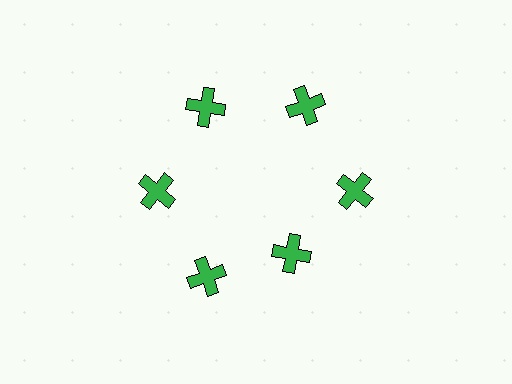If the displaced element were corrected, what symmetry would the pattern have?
It would have 6-fold rotational symmetry — the pattern would map onto itself every 60 degrees.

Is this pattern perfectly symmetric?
No. The 6 green crosses are arranged in a ring, but one element near the 5 o'clock position is pulled inward toward the center, breaking the 6-fold rotational symmetry.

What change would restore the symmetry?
The symmetry would be restored by moving it outward, back onto the ring so that all 6 crosses sit at equal angles and equal distance from the center.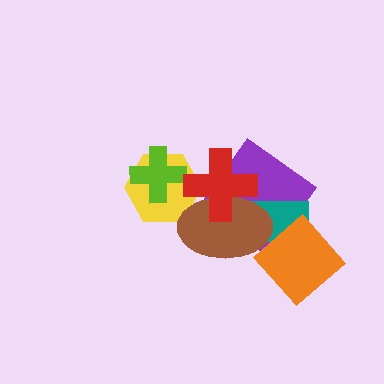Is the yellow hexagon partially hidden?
Yes, it is partially covered by another shape.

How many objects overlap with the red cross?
3 objects overlap with the red cross.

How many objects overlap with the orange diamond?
1 object overlaps with the orange diamond.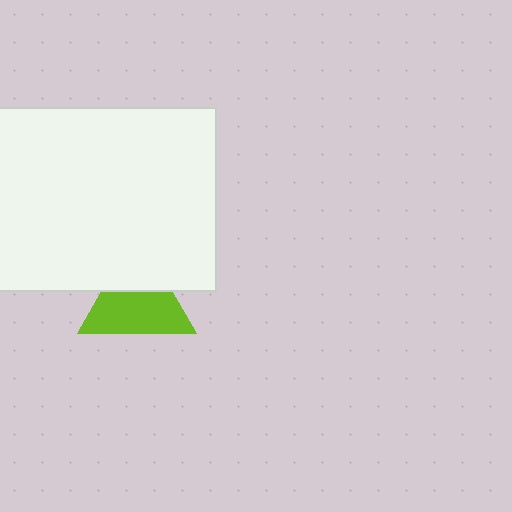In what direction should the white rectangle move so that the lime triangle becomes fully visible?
The white rectangle should move up. That is the shortest direction to clear the overlap and leave the lime triangle fully visible.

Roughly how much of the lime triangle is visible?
About half of it is visible (roughly 65%).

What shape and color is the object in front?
The object in front is a white rectangle.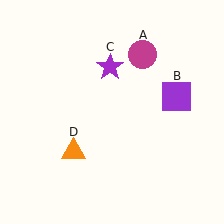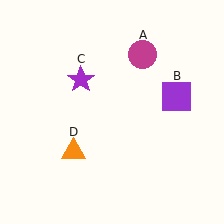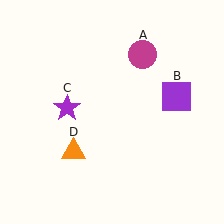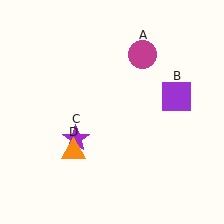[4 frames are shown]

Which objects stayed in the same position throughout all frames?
Magenta circle (object A) and purple square (object B) and orange triangle (object D) remained stationary.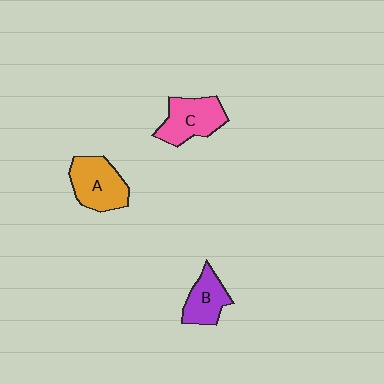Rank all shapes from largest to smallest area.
From largest to smallest: A (orange), C (pink), B (purple).